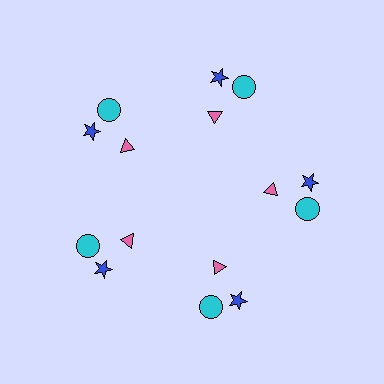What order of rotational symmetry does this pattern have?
This pattern has 5-fold rotational symmetry.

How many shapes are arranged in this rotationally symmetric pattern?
There are 15 shapes, arranged in 5 groups of 3.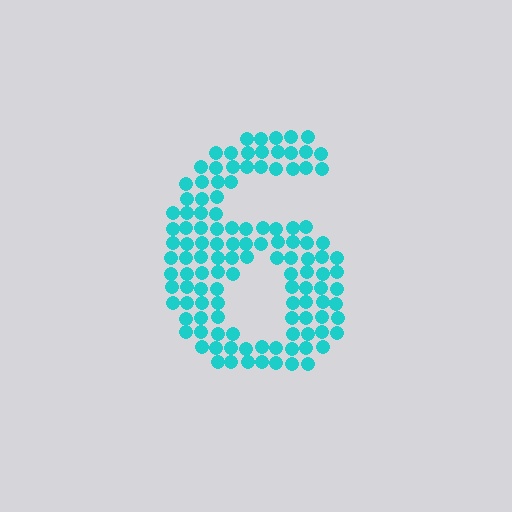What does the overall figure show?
The overall figure shows the digit 6.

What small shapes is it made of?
It is made of small circles.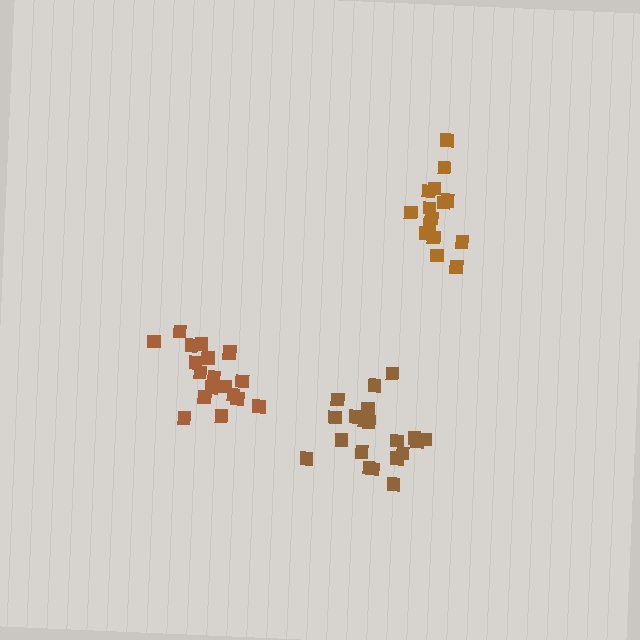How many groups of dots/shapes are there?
There are 3 groups.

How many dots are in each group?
Group 1: 15 dots, Group 2: 19 dots, Group 3: 20 dots (54 total).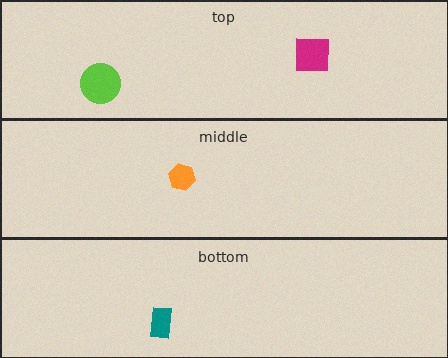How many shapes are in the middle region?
1.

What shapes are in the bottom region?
The teal rectangle.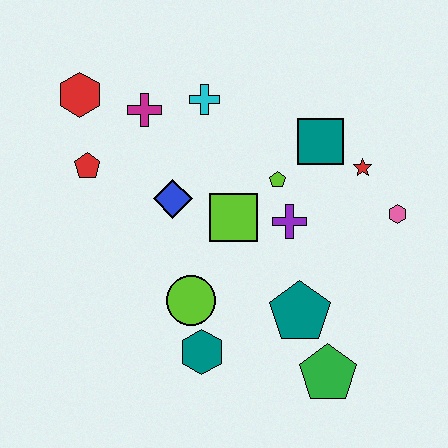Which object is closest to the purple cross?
The lime pentagon is closest to the purple cross.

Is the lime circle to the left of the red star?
Yes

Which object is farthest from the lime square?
The red hexagon is farthest from the lime square.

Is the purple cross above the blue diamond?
No